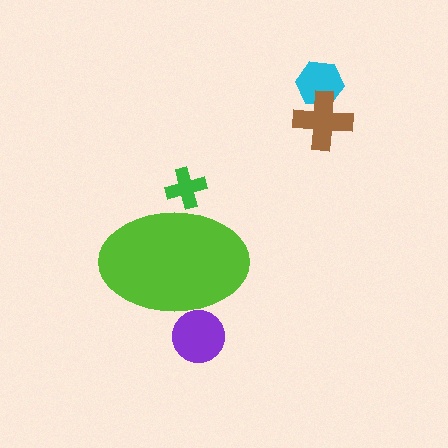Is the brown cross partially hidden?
No, the brown cross is fully visible.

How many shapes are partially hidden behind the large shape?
2 shapes are partially hidden.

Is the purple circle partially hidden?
Yes, the purple circle is partially hidden behind the lime ellipse.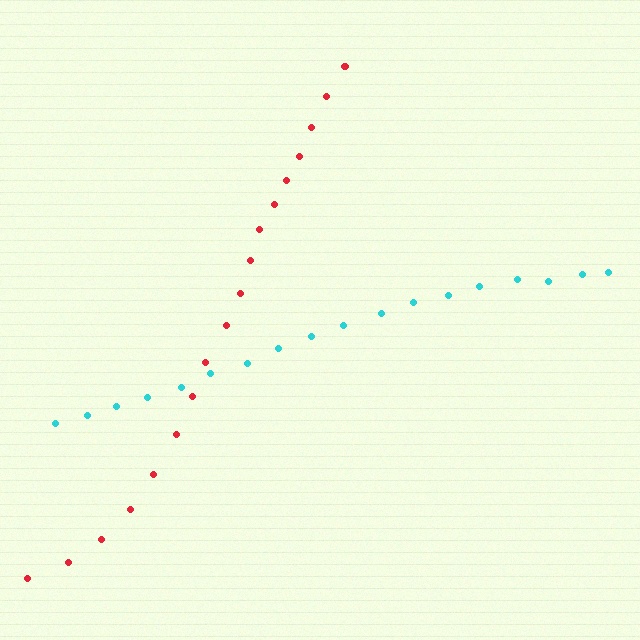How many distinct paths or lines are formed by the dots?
There are 2 distinct paths.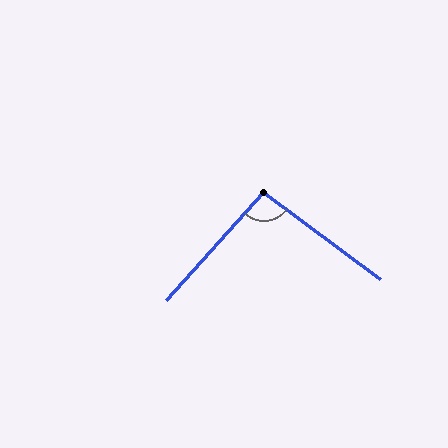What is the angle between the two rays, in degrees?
Approximately 95 degrees.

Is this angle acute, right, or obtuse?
It is obtuse.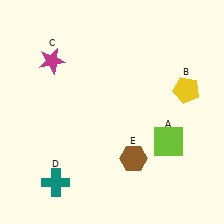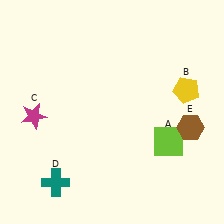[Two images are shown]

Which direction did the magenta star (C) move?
The magenta star (C) moved down.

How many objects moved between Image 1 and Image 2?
2 objects moved between the two images.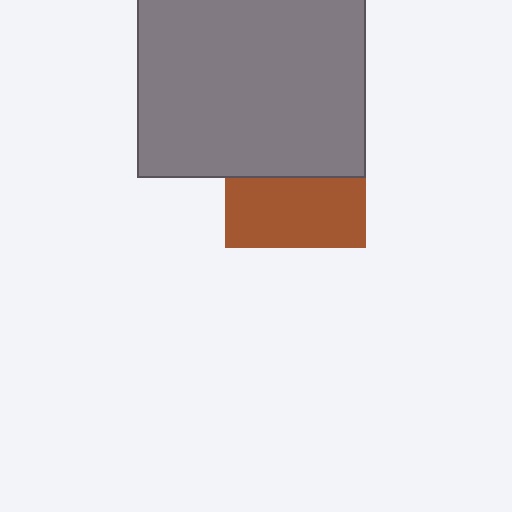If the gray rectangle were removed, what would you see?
You would see the complete brown square.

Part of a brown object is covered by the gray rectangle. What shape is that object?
It is a square.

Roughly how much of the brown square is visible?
About half of it is visible (roughly 50%).